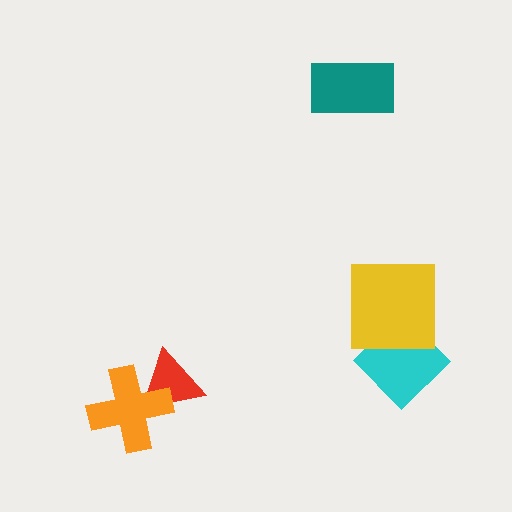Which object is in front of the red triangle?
The orange cross is in front of the red triangle.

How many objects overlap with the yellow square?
1 object overlaps with the yellow square.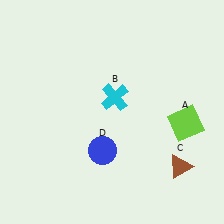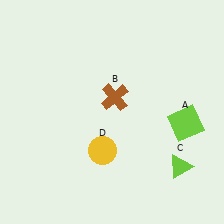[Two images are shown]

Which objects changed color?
B changed from cyan to brown. C changed from brown to lime. D changed from blue to yellow.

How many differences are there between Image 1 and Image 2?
There are 3 differences between the two images.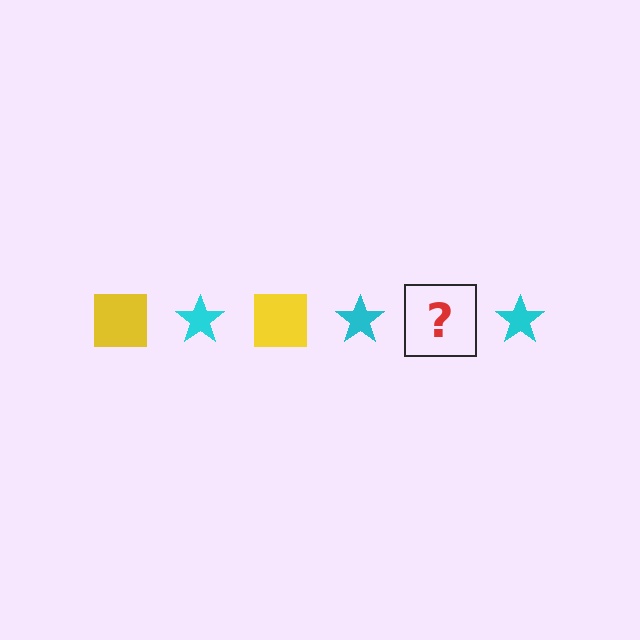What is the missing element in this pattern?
The missing element is a yellow square.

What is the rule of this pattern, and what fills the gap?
The rule is that the pattern alternates between yellow square and cyan star. The gap should be filled with a yellow square.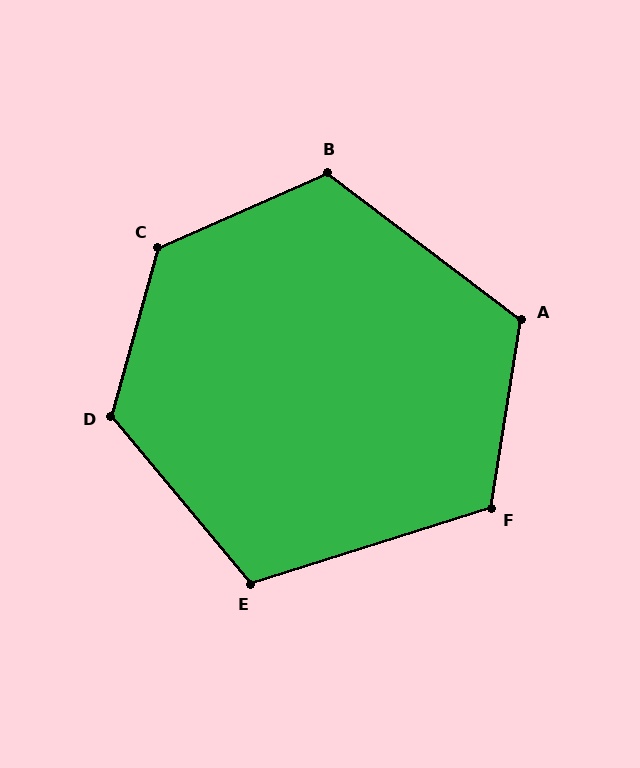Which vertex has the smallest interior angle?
E, at approximately 112 degrees.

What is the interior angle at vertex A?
Approximately 118 degrees (obtuse).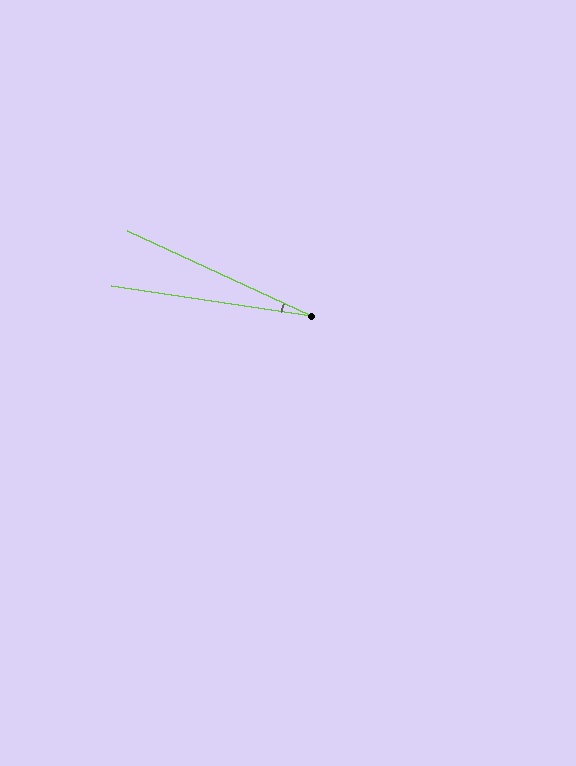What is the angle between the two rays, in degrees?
Approximately 16 degrees.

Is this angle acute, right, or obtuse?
It is acute.